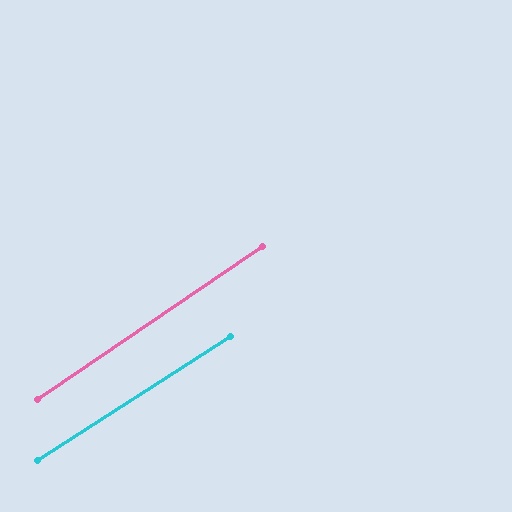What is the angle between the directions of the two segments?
Approximately 2 degrees.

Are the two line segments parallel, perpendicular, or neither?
Parallel — their directions differ by only 1.6°.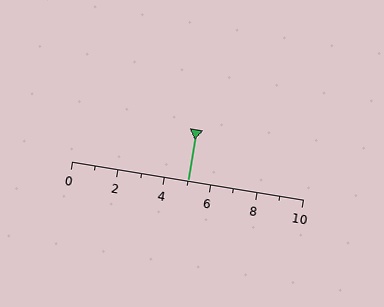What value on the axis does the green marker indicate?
The marker indicates approximately 5.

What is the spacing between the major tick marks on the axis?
The major ticks are spaced 2 apart.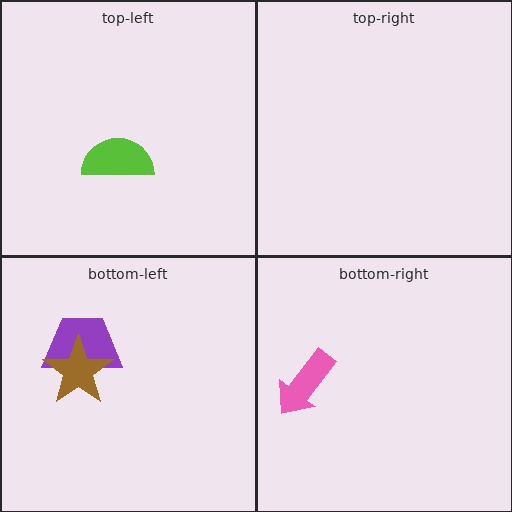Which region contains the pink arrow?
The bottom-right region.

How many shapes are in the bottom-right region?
1.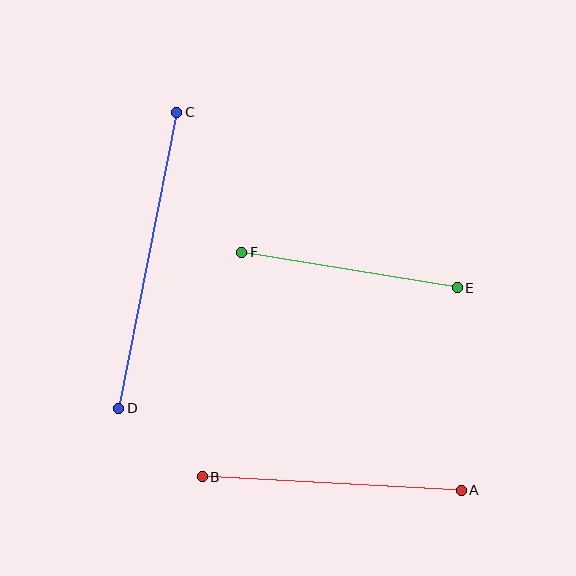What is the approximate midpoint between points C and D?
The midpoint is at approximately (148, 260) pixels.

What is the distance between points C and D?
The distance is approximately 302 pixels.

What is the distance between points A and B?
The distance is approximately 259 pixels.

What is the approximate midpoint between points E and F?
The midpoint is at approximately (350, 270) pixels.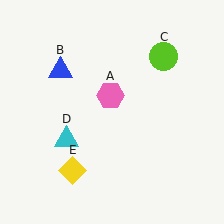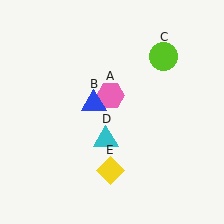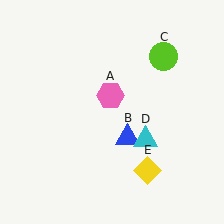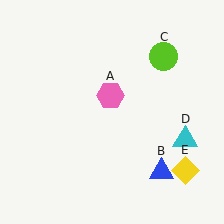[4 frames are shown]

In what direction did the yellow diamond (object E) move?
The yellow diamond (object E) moved right.